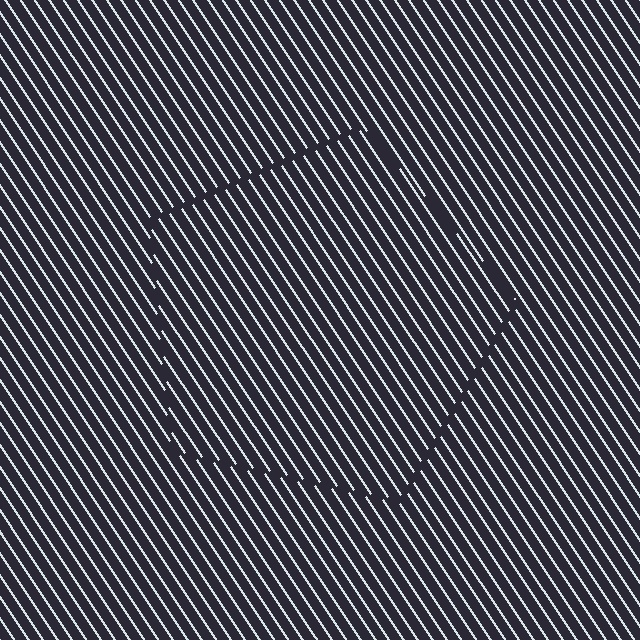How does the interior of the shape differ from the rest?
The interior of the shape contains the same grating, shifted by half a period — the contour is defined by the phase discontinuity where line-ends from the inner and outer gratings abut.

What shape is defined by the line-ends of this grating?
An illusory pentagon. The interior of the shape contains the same grating, shifted by half a period — the contour is defined by the phase discontinuity where line-ends from the inner and outer gratings abut.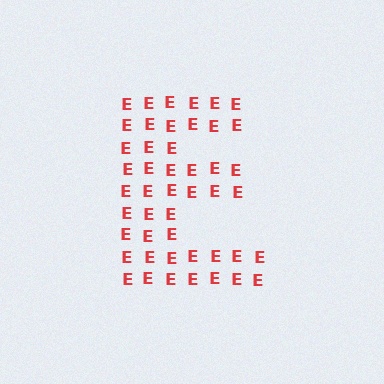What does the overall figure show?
The overall figure shows the letter E.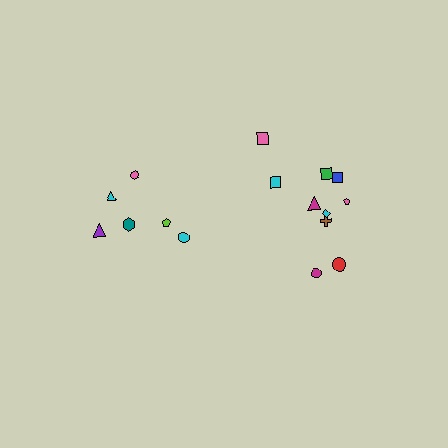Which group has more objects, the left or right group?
The right group.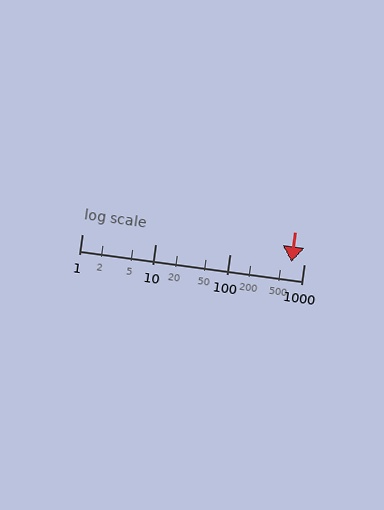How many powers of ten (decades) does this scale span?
The scale spans 3 decades, from 1 to 1000.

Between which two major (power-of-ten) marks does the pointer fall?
The pointer is between 100 and 1000.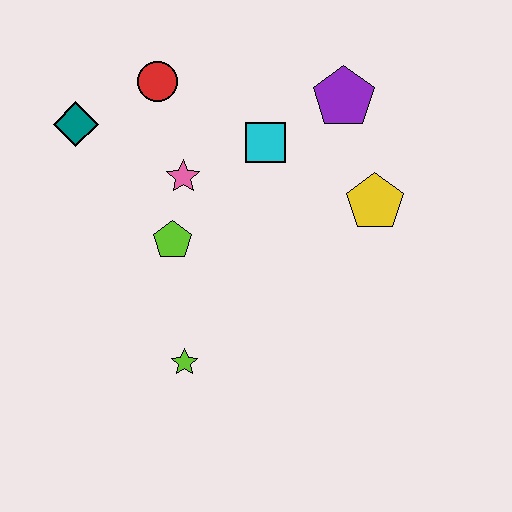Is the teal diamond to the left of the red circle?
Yes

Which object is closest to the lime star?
The lime pentagon is closest to the lime star.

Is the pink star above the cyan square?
No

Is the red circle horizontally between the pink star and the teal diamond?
Yes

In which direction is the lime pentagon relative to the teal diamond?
The lime pentagon is below the teal diamond.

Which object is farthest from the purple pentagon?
The lime star is farthest from the purple pentagon.